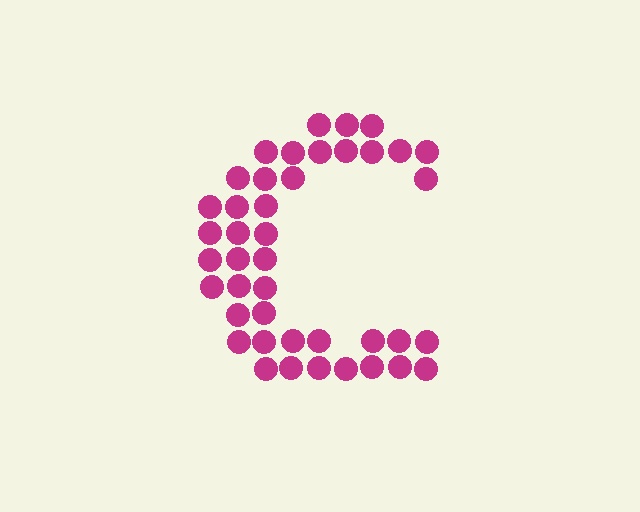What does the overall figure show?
The overall figure shows the letter C.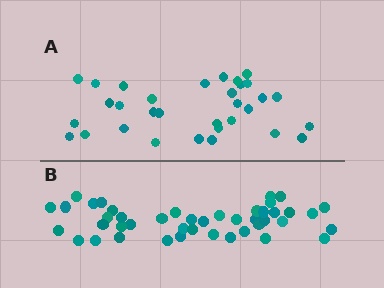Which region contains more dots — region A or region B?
Region B (the bottom region) has more dots.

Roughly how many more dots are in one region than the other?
Region B has roughly 12 or so more dots than region A.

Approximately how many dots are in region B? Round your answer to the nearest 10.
About 40 dots. (The exact count is 44, which rounds to 40.)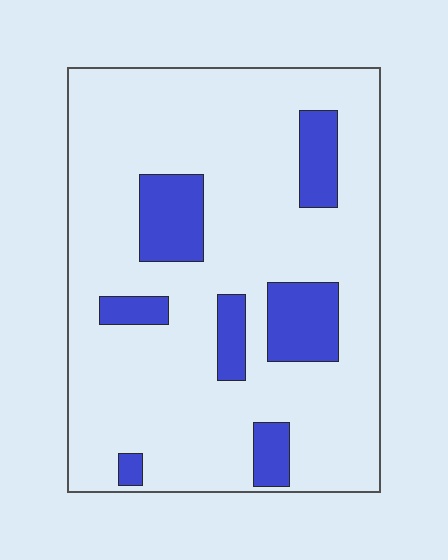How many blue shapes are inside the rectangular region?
7.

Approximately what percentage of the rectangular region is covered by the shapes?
Approximately 15%.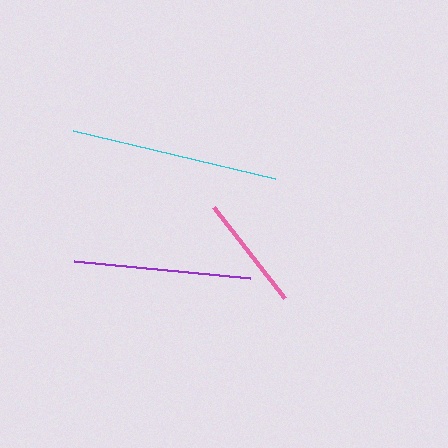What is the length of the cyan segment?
The cyan segment is approximately 208 pixels long.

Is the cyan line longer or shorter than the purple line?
The cyan line is longer than the purple line.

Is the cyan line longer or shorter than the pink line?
The cyan line is longer than the pink line.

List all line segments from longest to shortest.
From longest to shortest: cyan, purple, pink.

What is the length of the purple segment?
The purple segment is approximately 177 pixels long.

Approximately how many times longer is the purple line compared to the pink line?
The purple line is approximately 1.5 times the length of the pink line.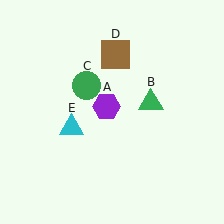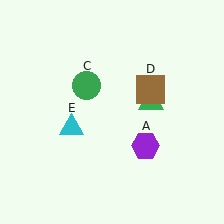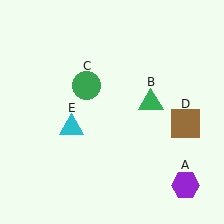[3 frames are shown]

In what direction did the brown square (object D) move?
The brown square (object D) moved down and to the right.